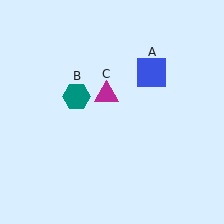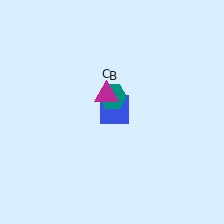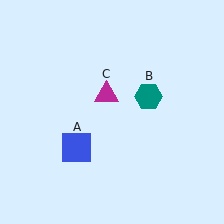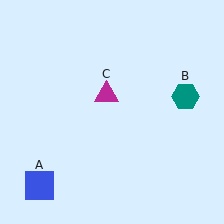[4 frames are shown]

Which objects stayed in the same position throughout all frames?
Magenta triangle (object C) remained stationary.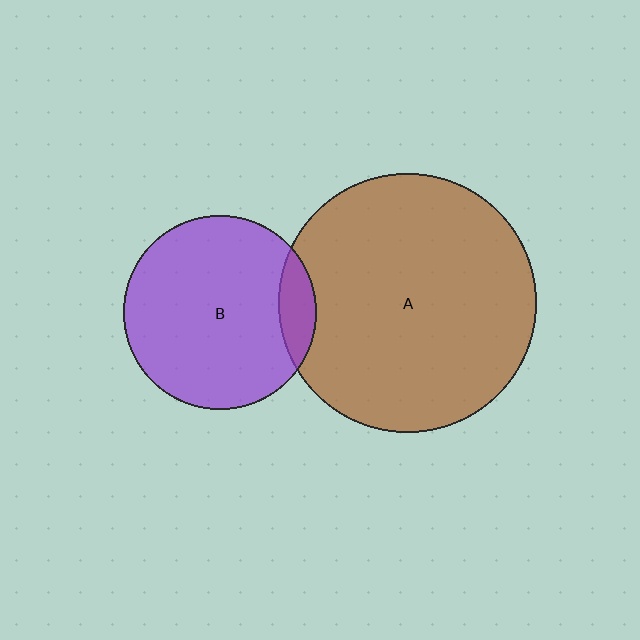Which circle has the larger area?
Circle A (brown).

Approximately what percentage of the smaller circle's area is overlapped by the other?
Approximately 10%.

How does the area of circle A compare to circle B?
Approximately 1.8 times.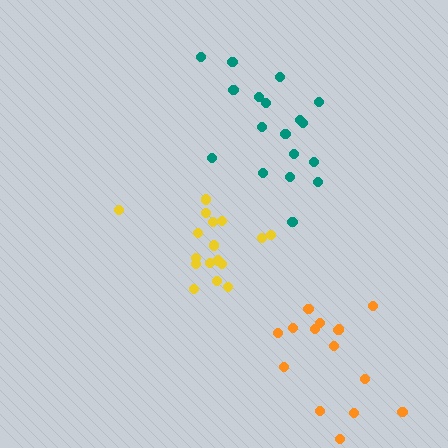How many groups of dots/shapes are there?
There are 3 groups.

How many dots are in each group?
Group 1: 18 dots, Group 2: 17 dots, Group 3: 15 dots (50 total).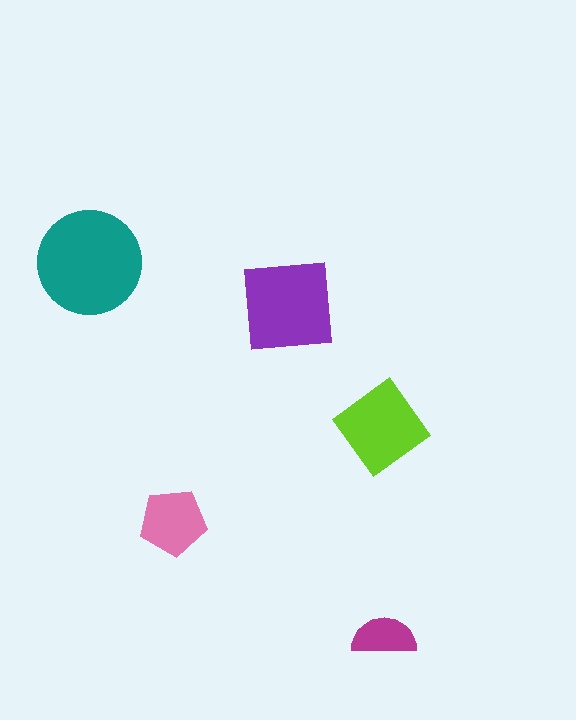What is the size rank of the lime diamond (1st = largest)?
3rd.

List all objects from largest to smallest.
The teal circle, the purple square, the lime diamond, the pink pentagon, the magenta semicircle.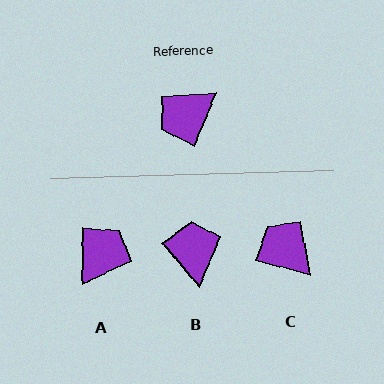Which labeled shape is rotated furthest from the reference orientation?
A, about 158 degrees away.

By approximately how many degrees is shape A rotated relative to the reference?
Approximately 158 degrees clockwise.